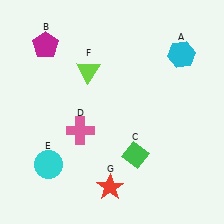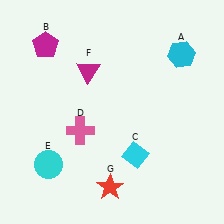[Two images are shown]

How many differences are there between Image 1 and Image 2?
There are 2 differences between the two images.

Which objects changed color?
C changed from green to cyan. F changed from lime to magenta.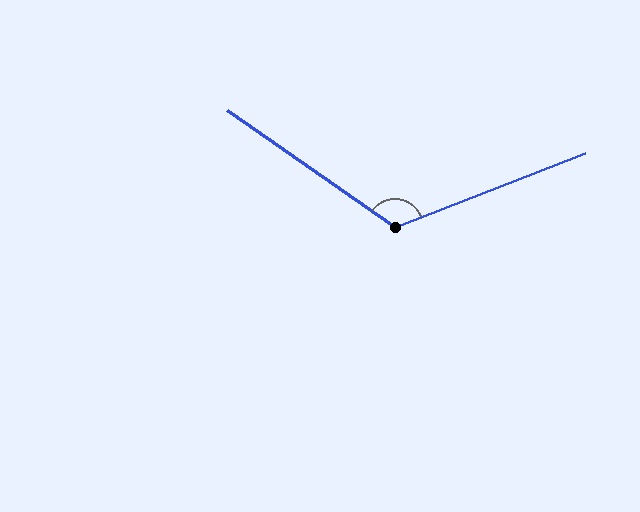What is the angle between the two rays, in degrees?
Approximately 124 degrees.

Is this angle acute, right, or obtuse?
It is obtuse.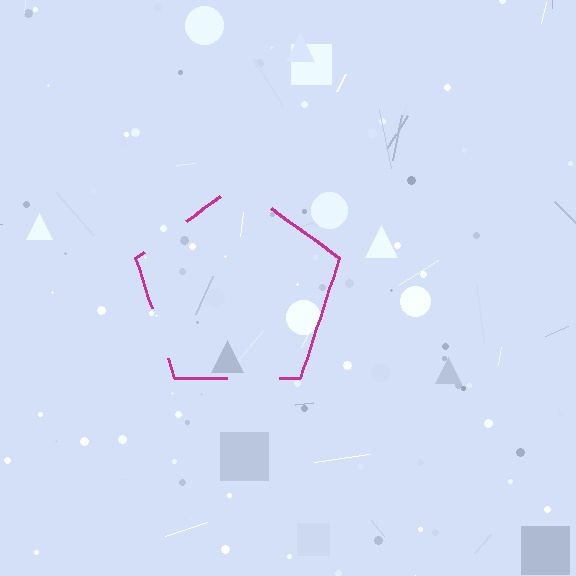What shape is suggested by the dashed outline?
The dashed outline suggests a pentagon.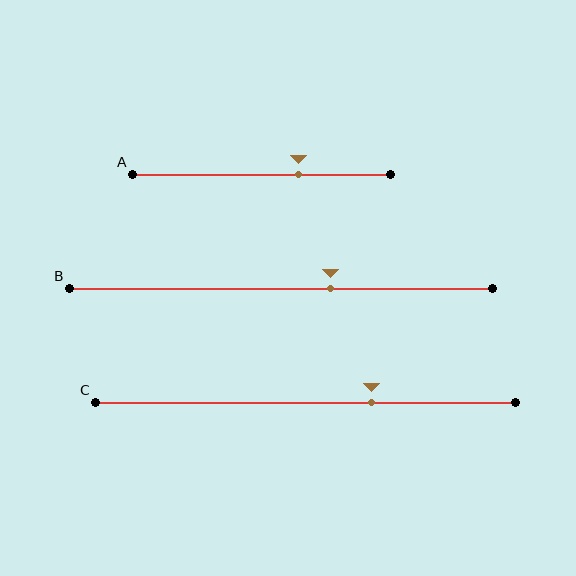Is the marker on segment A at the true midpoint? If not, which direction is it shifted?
No, the marker on segment A is shifted to the right by about 14% of the segment length.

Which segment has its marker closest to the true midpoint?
Segment B has its marker closest to the true midpoint.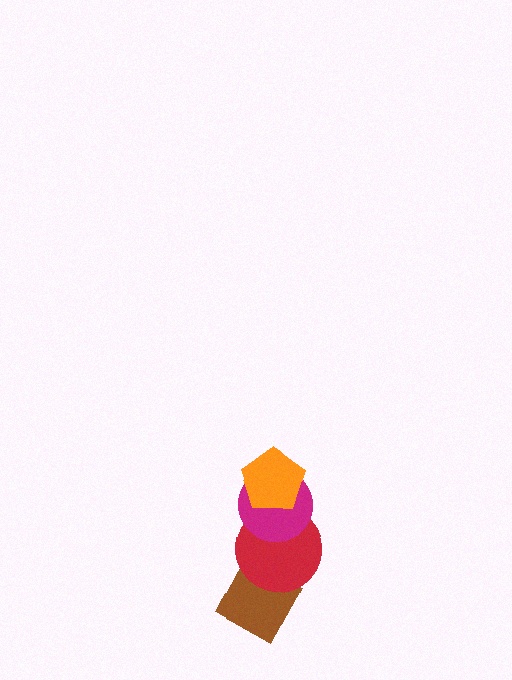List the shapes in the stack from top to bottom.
From top to bottom: the orange pentagon, the magenta circle, the red circle, the brown diamond.